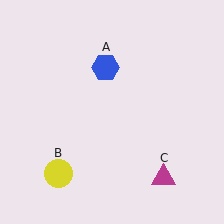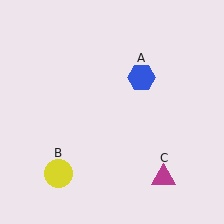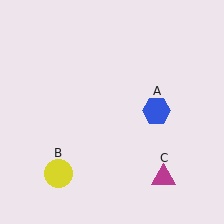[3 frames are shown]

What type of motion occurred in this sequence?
The blue hexagon (object A) rotated clockwise around the center of the scene.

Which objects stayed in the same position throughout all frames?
Yellow circle (object B) and magenta triangle (object C) remained stationary.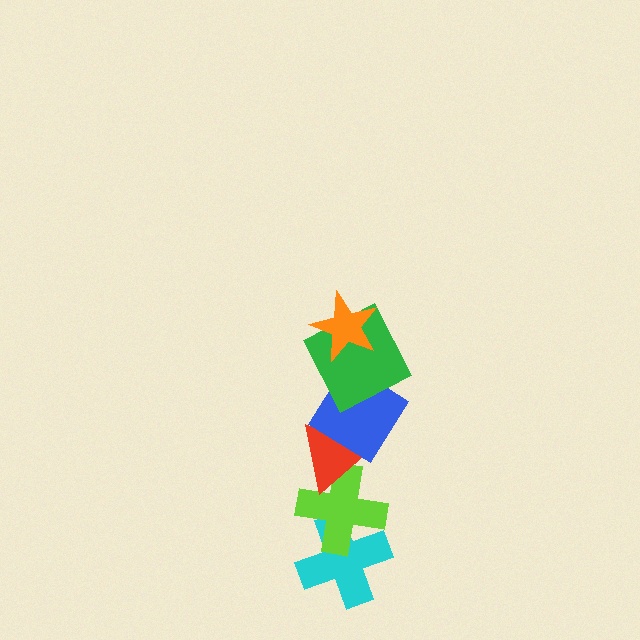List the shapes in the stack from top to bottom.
From top to bottom: the orange star, the green square, the blue diamond, the red triangle, the lime cross, the cyan cross.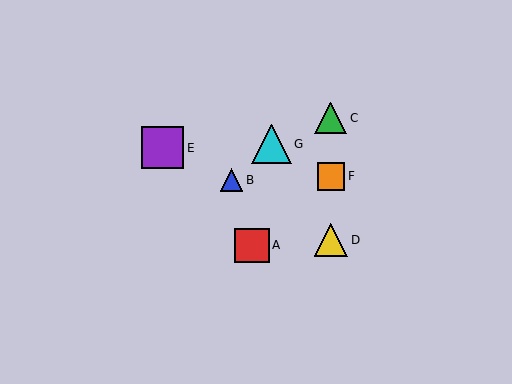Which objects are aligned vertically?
Objects C, D, F are aligned vertically.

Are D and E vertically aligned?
No, D is at x≈331 and E is at x≈162.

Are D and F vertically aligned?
Yes, both are at x≈331.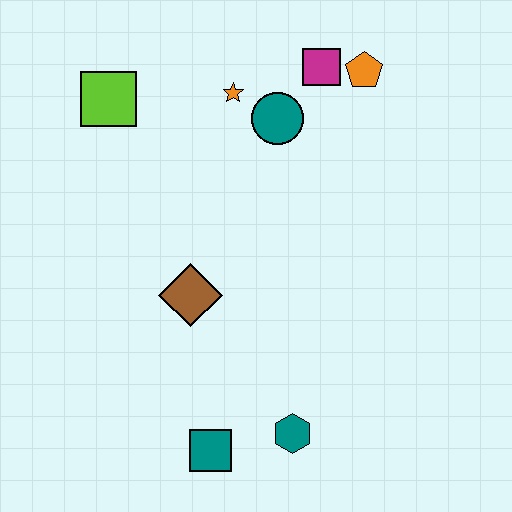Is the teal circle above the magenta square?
No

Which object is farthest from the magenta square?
The teal square is farthest from the magenta square.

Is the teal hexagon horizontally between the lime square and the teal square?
No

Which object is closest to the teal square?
The teal hexagon is closest to the teal square.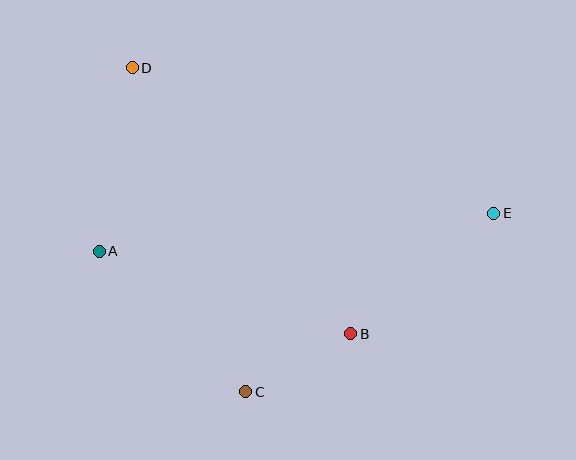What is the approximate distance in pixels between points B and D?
The distance between B and D is approximately 344 pixels.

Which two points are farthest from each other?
Points A and E are farthest from each other.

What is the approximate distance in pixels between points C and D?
The distance between C and D is approximately 343 pixels.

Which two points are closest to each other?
Points B and C are closest to each other.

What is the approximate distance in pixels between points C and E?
The distance between C and E is approximately 305 pixels.